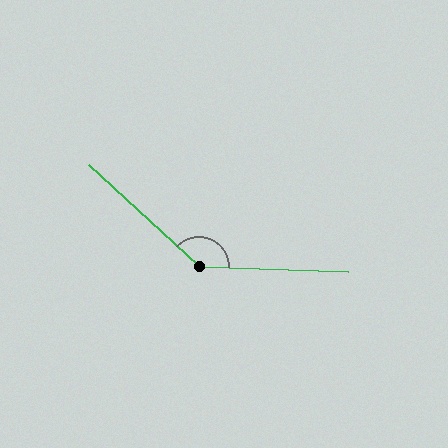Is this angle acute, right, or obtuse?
It is obtuse.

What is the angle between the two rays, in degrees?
Approximately 139 degrees.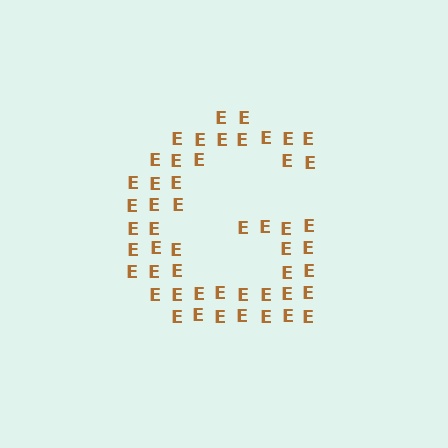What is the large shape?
The large shape is the letter G.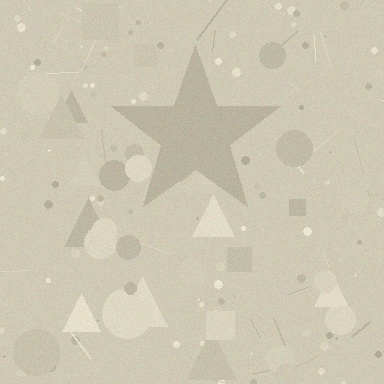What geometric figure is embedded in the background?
A star is embedded in the background.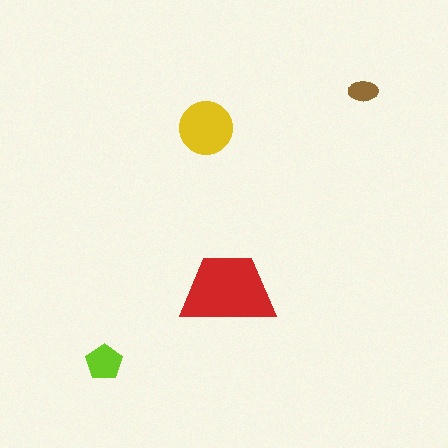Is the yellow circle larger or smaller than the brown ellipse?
Larger.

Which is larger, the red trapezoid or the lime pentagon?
The red trapezoid.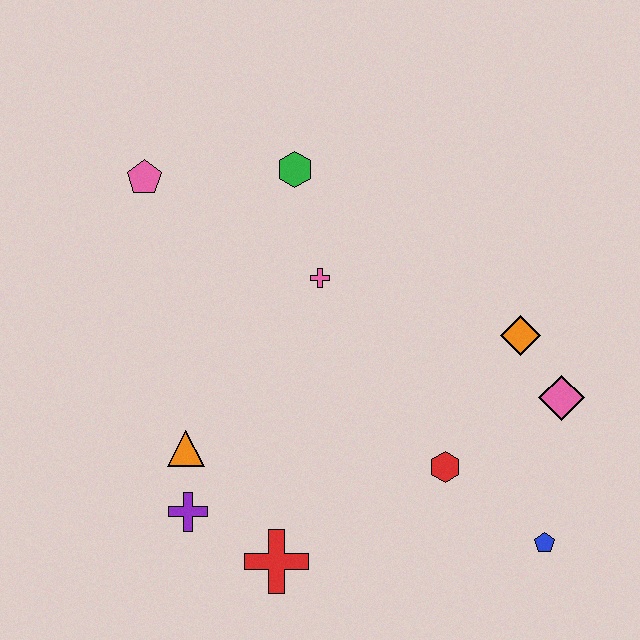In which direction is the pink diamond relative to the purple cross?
The pink diamond is to the right of the purple cross.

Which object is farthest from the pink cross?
The blue pentagon is farthest from the pink cross.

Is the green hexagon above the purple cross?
Yes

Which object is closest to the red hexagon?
The blue pentagon is closest to the red hexagon.